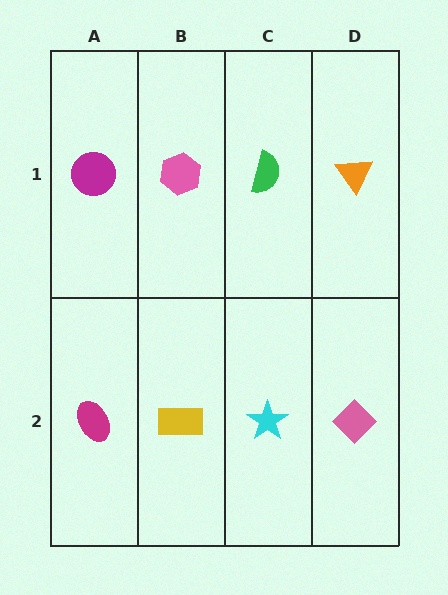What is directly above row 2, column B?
A pink hexagon.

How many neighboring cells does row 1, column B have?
3.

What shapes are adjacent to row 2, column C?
A green semicircle (row 1, column C), a yellow rectangle (row 2, column B), a pink diamond (row 2, column D).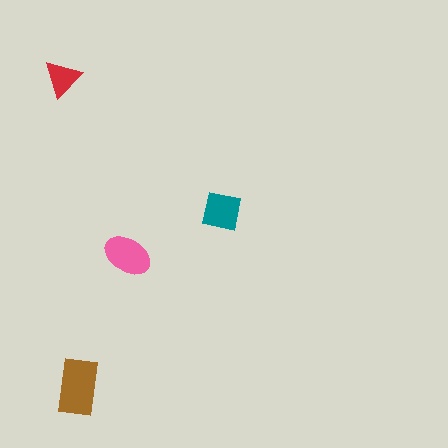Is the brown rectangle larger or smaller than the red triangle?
Larger.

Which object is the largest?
The brown rectangle.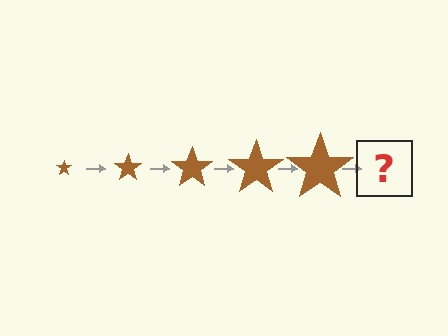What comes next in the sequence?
The next element should be a brown star, larger than the previous one.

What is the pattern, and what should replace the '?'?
The pattern is that the star gets progressively larger each step. The '?' should be a brown star, larger than the previous one.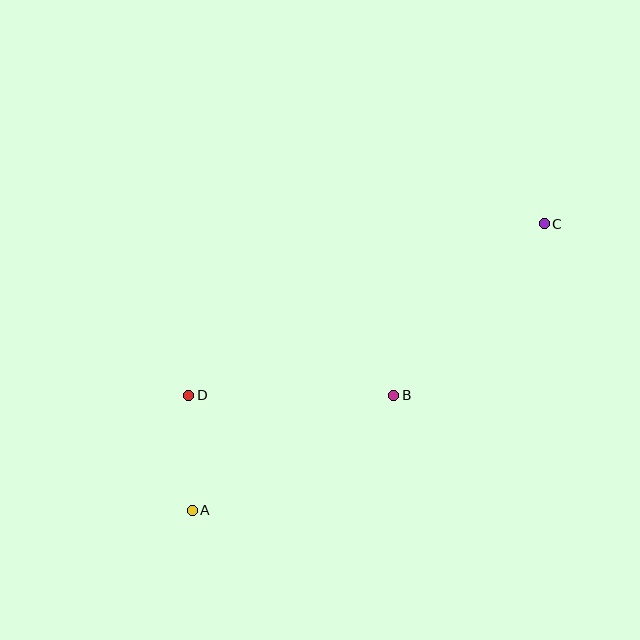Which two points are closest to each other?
Points A and D are closest to each other.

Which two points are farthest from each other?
Points A and C are farthest from each other.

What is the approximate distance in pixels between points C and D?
The distance between C and D is approximately 395 pixels.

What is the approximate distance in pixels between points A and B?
The distance between A and B is approximately 232 pixels.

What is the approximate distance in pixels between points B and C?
The distance between B and C is approximately 228 pixels.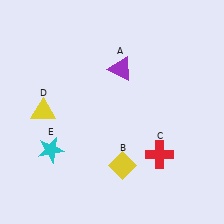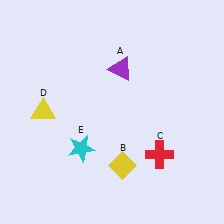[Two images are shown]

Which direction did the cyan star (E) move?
The cyan star (E) moved right.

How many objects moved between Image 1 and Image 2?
1 object moved between the two images.